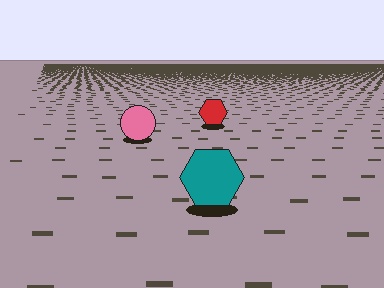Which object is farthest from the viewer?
The red hexagon is farthest from the viewer. It appears smaller and the ground texture around it is denser.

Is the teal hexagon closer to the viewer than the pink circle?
Yes. The teal hexagon is closer — you can tell from the texture gradient: the ground texture is coarser near it.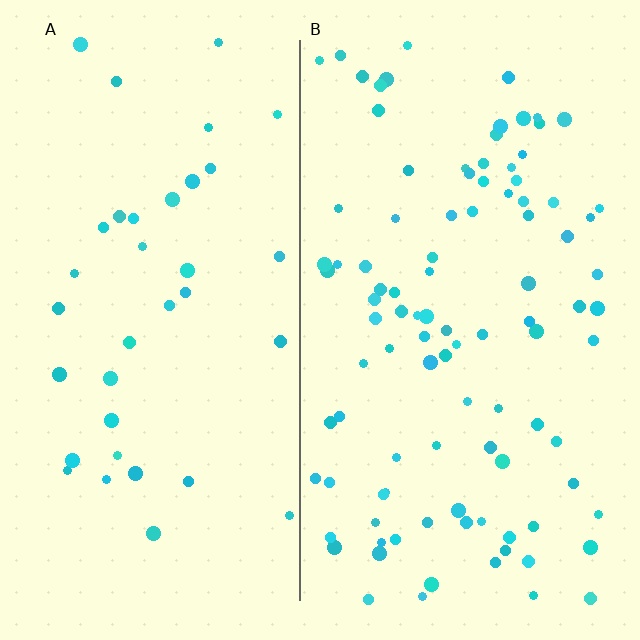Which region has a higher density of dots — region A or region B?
B (the right).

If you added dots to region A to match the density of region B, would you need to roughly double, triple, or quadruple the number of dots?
Approximately triple.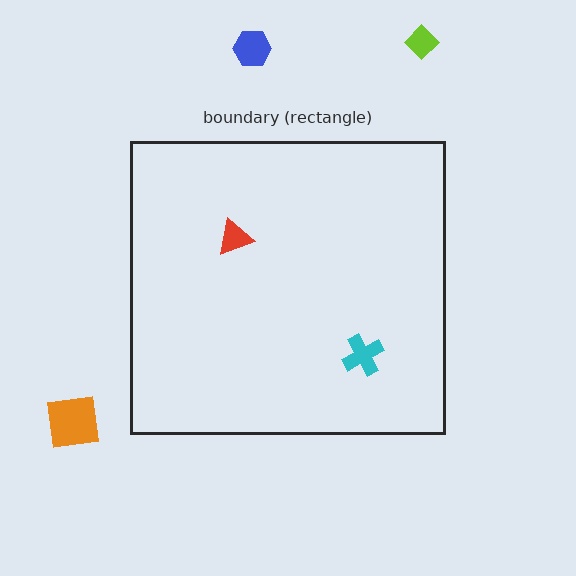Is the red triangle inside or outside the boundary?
Inside.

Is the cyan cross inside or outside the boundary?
Inside.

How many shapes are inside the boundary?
2 inside, 3 outside.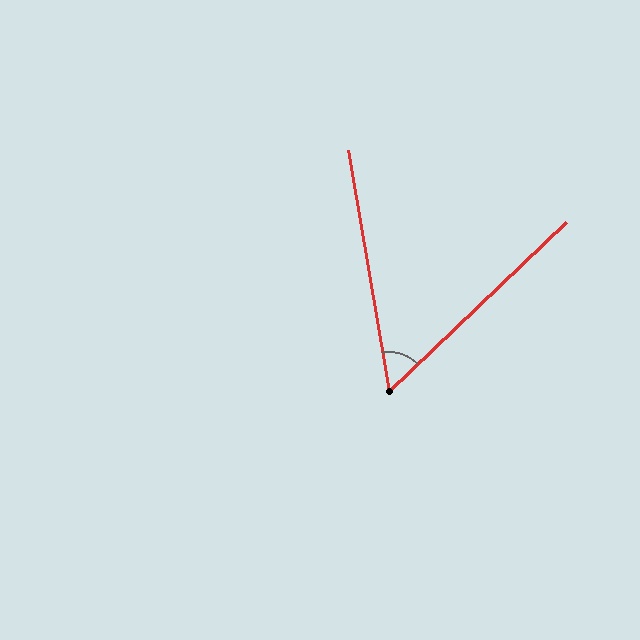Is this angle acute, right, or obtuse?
It is acute.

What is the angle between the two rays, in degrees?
Approximately 56 degrees.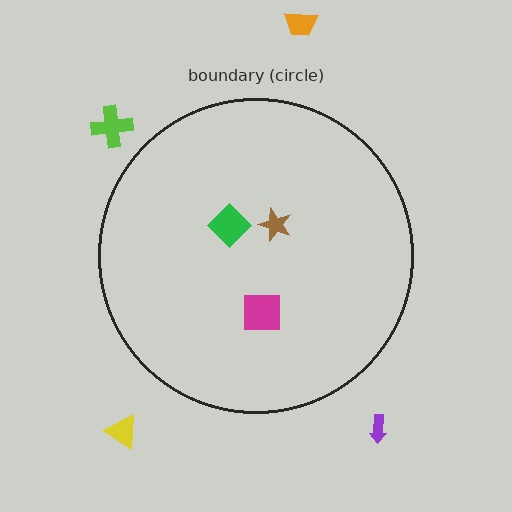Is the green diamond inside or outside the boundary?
Inside.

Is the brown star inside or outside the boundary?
Inside.